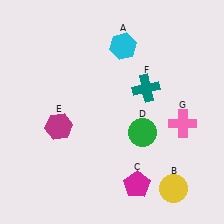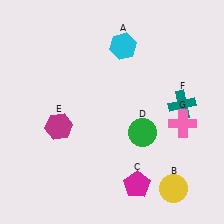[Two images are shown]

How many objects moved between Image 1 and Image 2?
1 object moved between the two images.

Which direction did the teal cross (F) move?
The teal cross (F) moved right.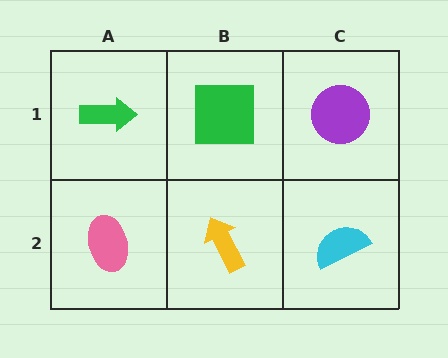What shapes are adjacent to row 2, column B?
A green square (row 1, column B), a pink ellipse (row 2, column A), a cyan semicircle (row 2, column C).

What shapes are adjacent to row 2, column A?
A green arrow (row 1, column A), a yellow arrow (row 2, column B).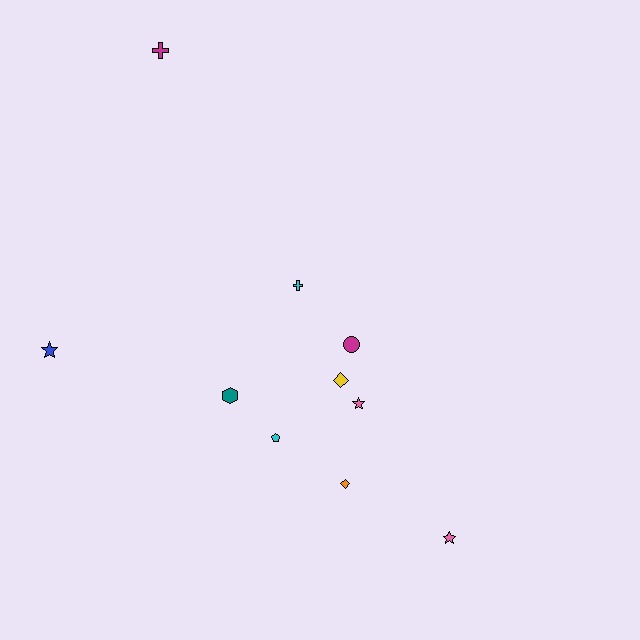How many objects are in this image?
There are 10 objects.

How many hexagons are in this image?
There is 1 hexagon.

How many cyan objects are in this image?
There are 2 cyan objects.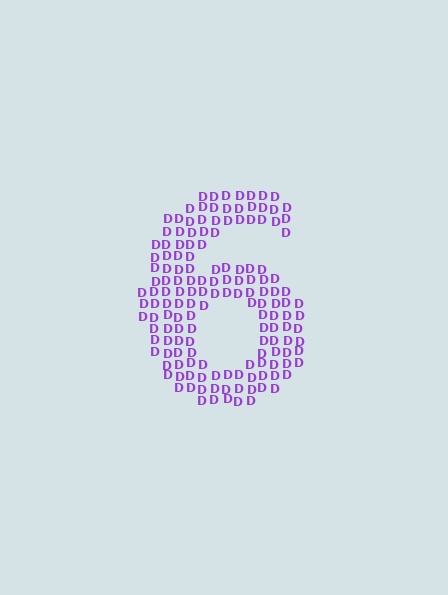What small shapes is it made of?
It is made of small letter D's.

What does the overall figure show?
The overall figure shows the digit 6.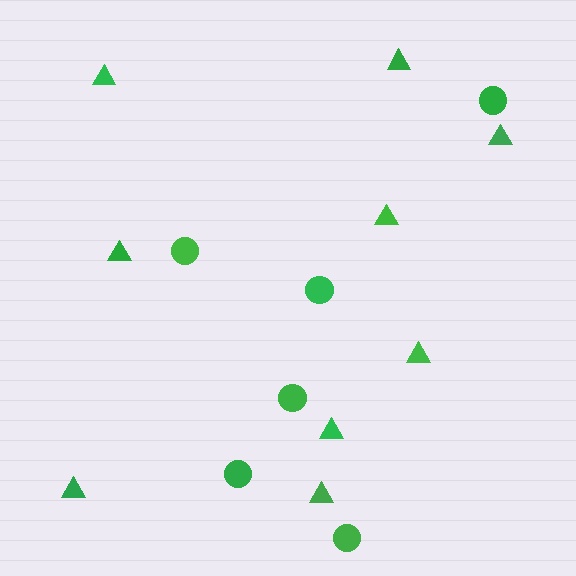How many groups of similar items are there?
There are 2 groups: one group of circles (6) and one group of triangles (9).